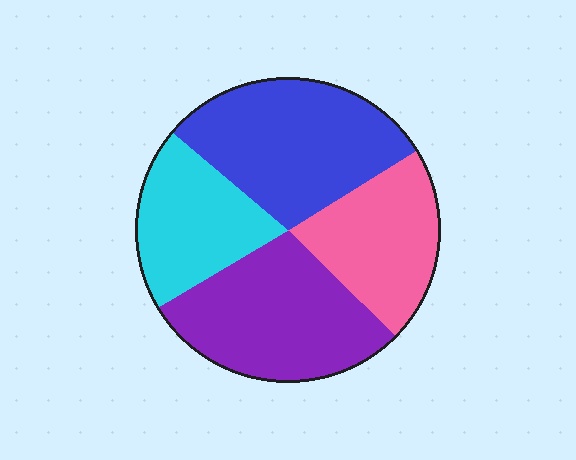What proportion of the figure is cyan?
Cyan takes up about one fifth (1/5) of the figure.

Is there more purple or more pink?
Purple.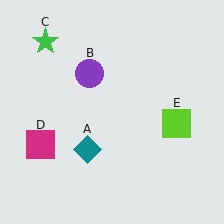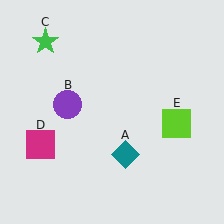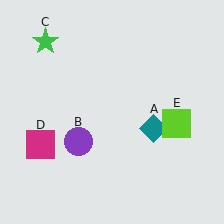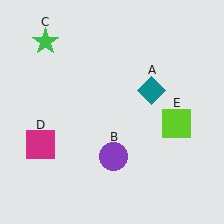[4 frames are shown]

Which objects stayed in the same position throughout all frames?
Green star (object C) and magenta square (object D) and lime square (object E) remained stationary.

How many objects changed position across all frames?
2 objects changed position: teal diamond (object A), purple circle (object B).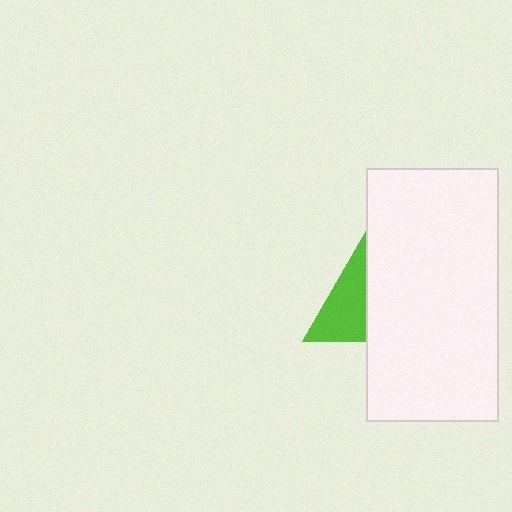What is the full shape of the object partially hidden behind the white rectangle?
The partially hidden object is a lime triangle.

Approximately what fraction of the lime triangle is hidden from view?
Roughly 57% of the lime triangle is hidden behind the white rectangle.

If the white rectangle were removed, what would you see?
You would see the complete lime triangle.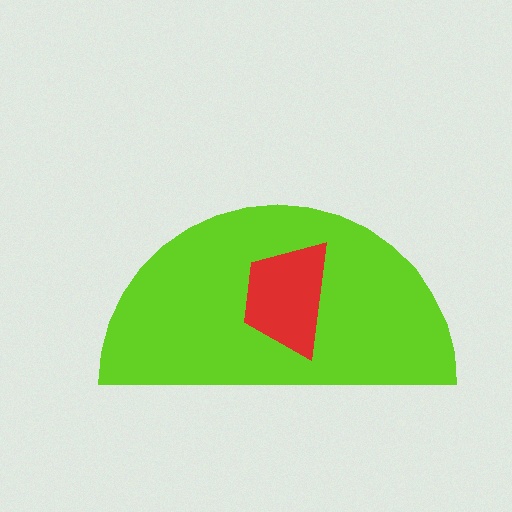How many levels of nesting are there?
2.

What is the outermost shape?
The lime semicircle.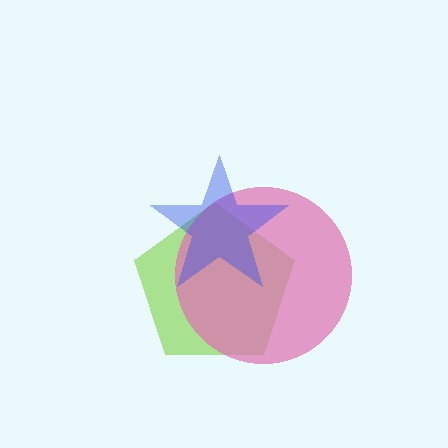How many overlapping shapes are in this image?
There are 3 overlapping shapes in the image.